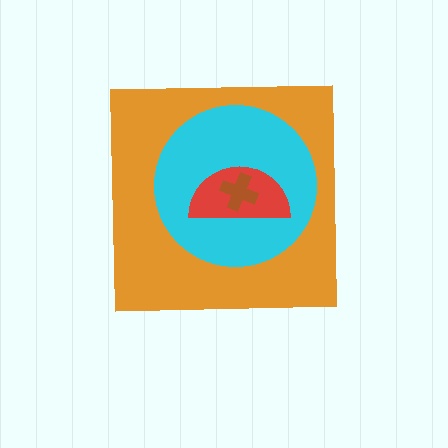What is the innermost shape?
The brown cross.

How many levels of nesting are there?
4.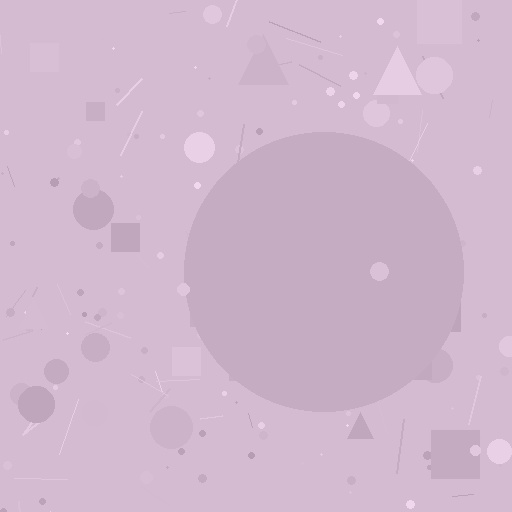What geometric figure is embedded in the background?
A circle is embedded in the background.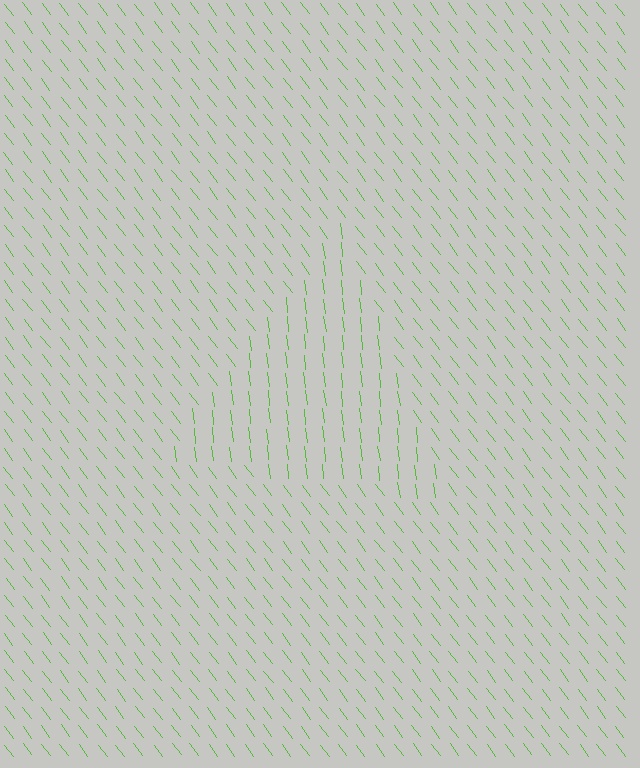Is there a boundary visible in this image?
Yes, there is a texture boundary formed by a change in line orientation.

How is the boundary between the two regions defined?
The boundary is defined purely by a change in line orientation (approximately 30 degrees difference). All lines are the same color and thickness.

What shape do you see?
I see a triangle.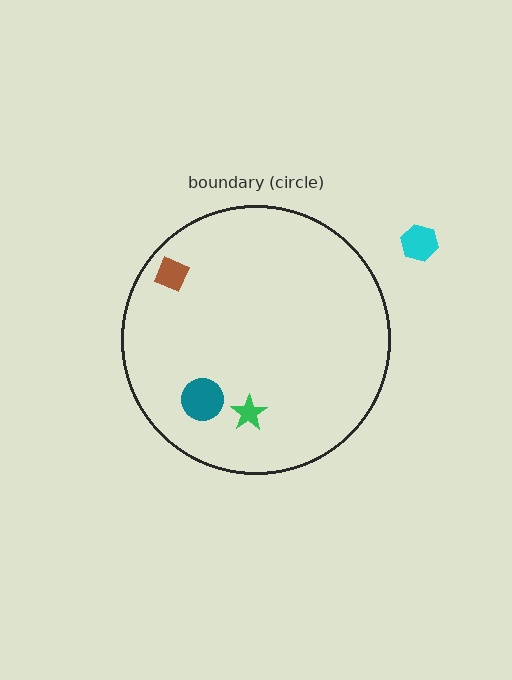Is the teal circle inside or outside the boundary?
Inside.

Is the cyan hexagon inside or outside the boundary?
Outside.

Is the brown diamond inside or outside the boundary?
Inside.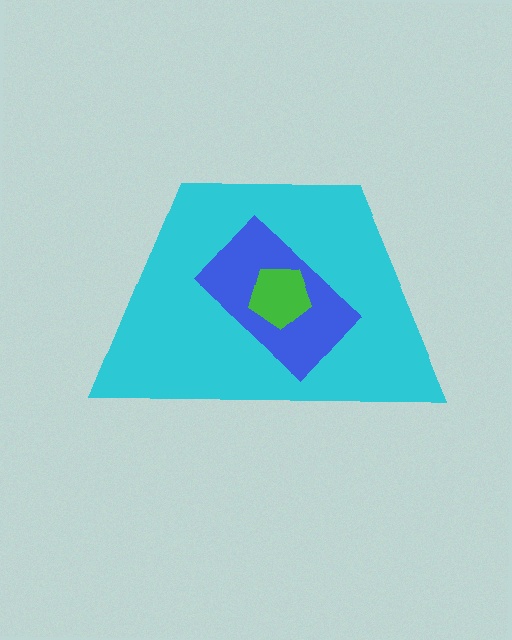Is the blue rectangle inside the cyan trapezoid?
Yes.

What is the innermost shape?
The green pentagon.